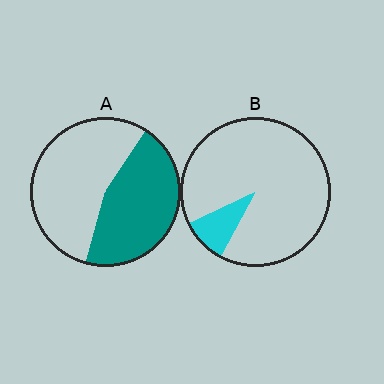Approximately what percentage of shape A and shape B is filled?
A is approximately 45% and B is approximately 10%.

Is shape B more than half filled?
No.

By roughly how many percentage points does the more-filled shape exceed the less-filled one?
By roughly 35 percentage points (A over B).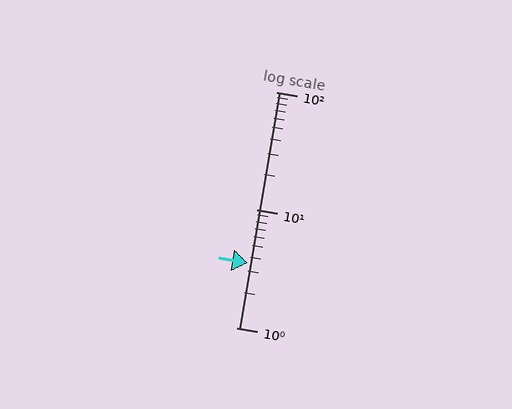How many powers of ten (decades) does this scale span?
The scale spans 2 decades, from 1 to 100.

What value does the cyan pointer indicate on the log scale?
The pointer indicates approximately 3.5.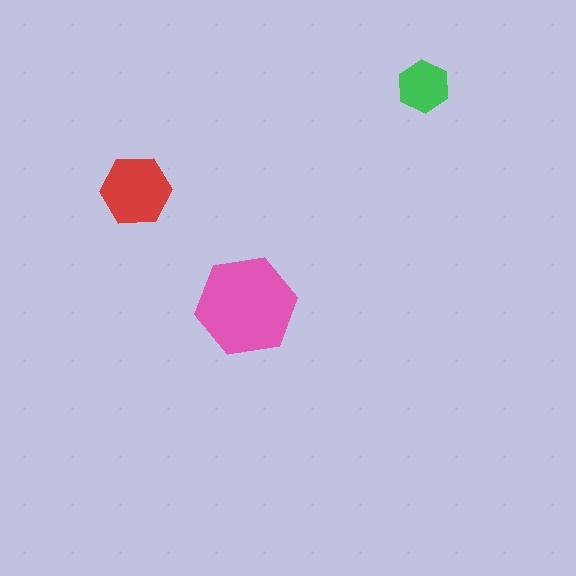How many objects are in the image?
There are 3 objects in the image.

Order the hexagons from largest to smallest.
the pink one, the red one, the green one.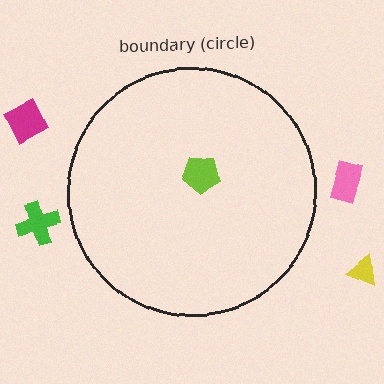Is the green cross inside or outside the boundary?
Outside.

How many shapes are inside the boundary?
1 inside, 4 outside.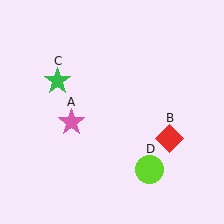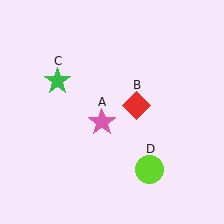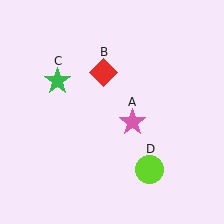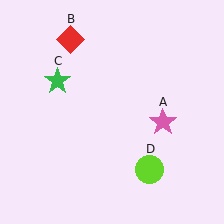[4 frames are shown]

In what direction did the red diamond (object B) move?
The red diamond (object B) moved up and to the left.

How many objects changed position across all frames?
2 objects changed position: pink star (object A), red diamond (object B).